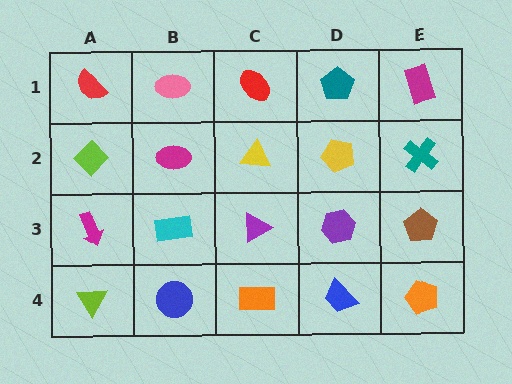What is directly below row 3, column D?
A blue trapezoid.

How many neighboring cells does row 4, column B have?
3.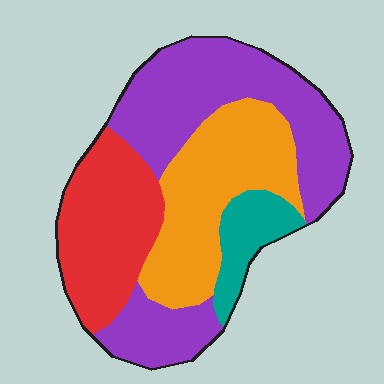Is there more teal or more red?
Red.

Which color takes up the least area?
Teal, at roughly 10%.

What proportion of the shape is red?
Red covers about 25% of the shape.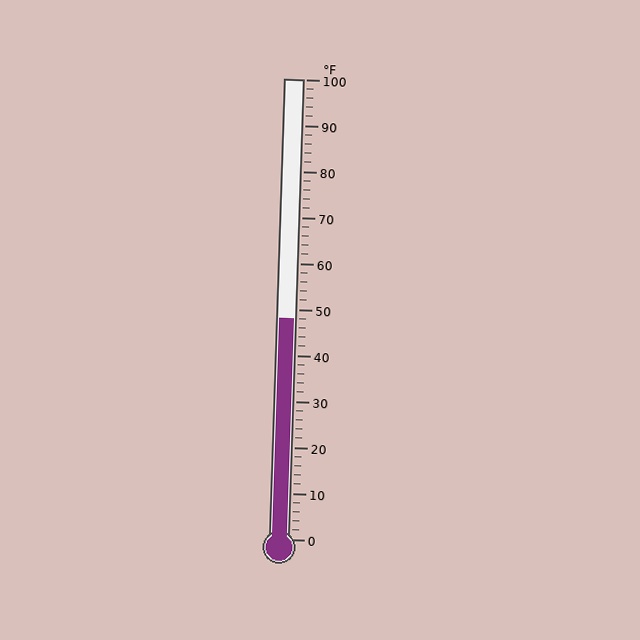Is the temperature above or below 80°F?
The temperature is below 80°F.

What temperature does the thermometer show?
The thermometer shows approximately 48°F.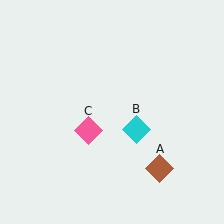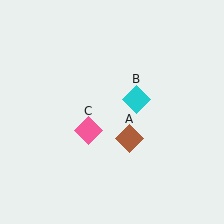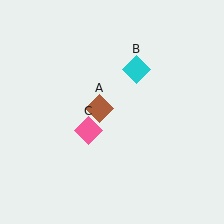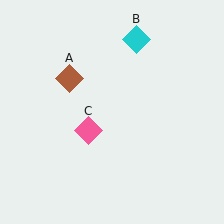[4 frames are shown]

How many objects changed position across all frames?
2 objects changed position: brown diamond (object A), cyan diamond (object B).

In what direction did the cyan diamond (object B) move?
The cyan diamond (object B) moved up.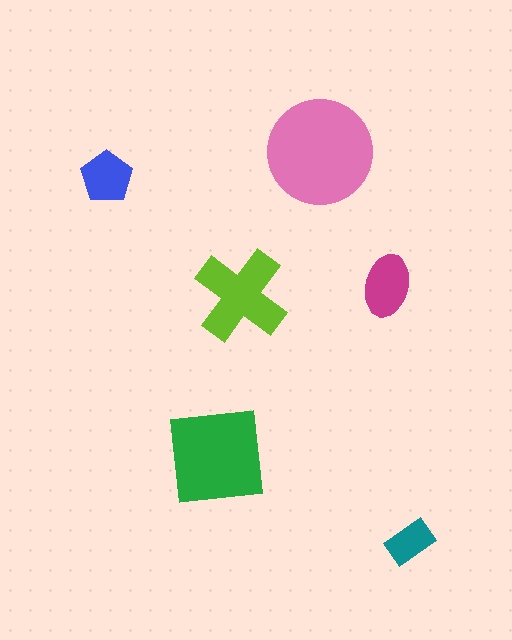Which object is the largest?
The pink circle.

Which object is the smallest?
The teal rectangle.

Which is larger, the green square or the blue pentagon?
The green square.